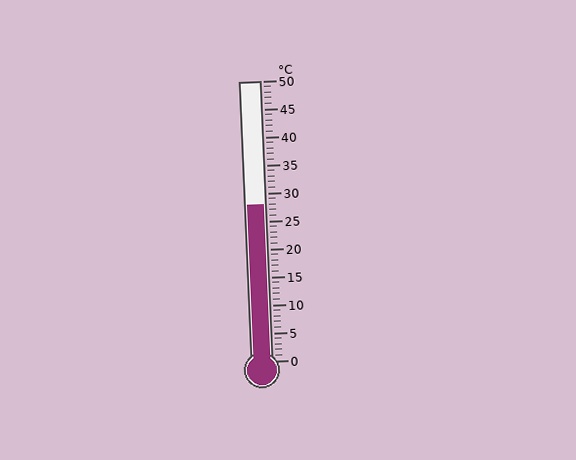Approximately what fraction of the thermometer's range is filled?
The thermometer is filled to approximately 55% of its range.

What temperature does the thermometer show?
The thermometer shows approximately 28°C.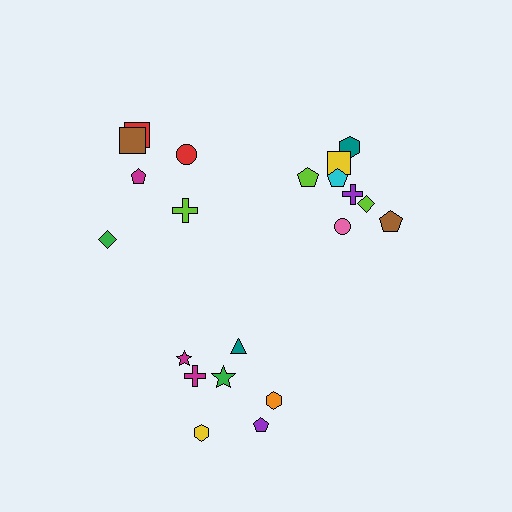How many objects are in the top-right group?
There are 8 objects.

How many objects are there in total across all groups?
There are 21 objects.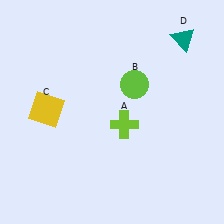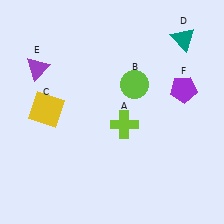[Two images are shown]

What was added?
A purple triangle (E), a purple pentagon (F) were added in Image 2.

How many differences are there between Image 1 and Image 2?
There are 2 differences between the two images.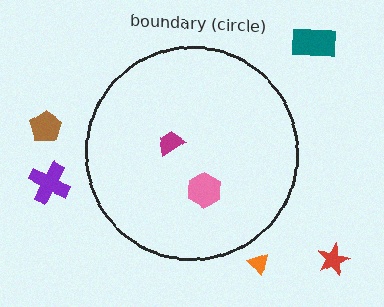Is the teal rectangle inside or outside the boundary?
Outside.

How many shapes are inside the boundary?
2 inside, 5 outside.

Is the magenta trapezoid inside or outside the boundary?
Inside.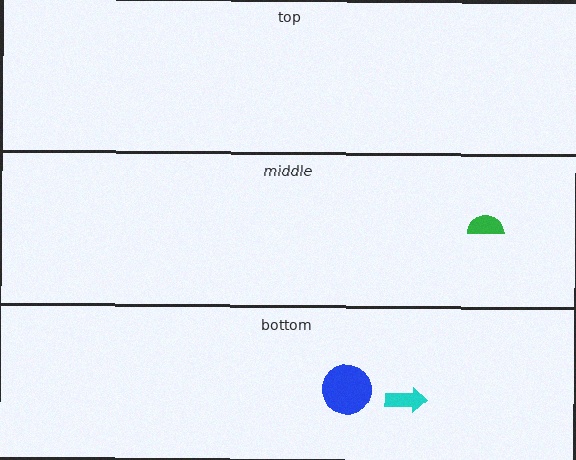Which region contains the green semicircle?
The middle region.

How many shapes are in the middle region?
1.